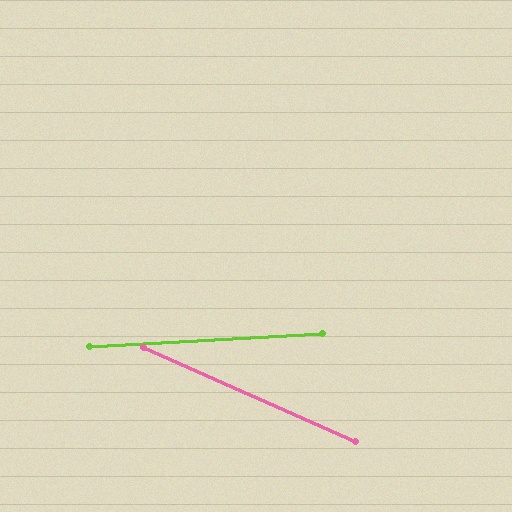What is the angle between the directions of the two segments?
Approximately 27 degrees.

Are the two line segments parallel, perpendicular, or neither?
Neither parallel nor perpendicular — they differ by about 27°.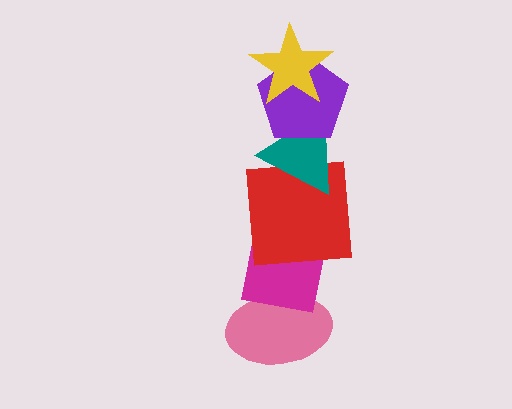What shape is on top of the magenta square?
The red square is on top of the magenta square.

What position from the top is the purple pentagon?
The purple pentagon is 2nd from the top.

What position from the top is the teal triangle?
The teal triangle is 3rd from the top.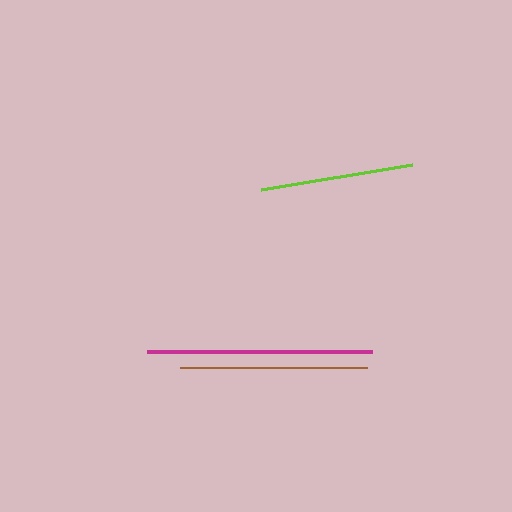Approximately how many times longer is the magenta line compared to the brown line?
The magenta line is approximately 1.2 times the length of the brown line.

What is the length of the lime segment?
The lime segment is approximately 153 pixels long.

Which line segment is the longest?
The magenta line is the longest at approximately 225 pixels.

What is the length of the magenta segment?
The magenta segment is approximately 225 pixels long.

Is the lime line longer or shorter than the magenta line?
The magenta line is longer than the lime line.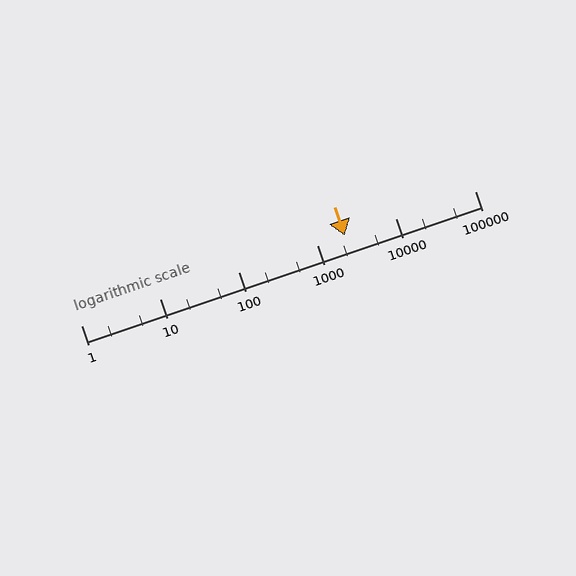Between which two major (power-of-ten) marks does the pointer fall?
The pointer is between 1000 and 10000.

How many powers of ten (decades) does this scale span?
The scale spans 5 decades, from 1 to 100000.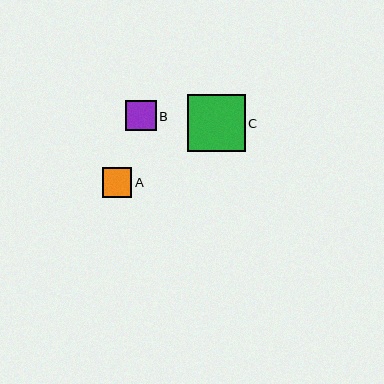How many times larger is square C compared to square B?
Square C is approximately 1.9 times the size of square B.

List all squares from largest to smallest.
From largest to smallest: C, B, A.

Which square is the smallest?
Square A is the smallest with a size of approximately 30 pixels.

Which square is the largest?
Square C is the largest with a size of approximately 57 pixels.